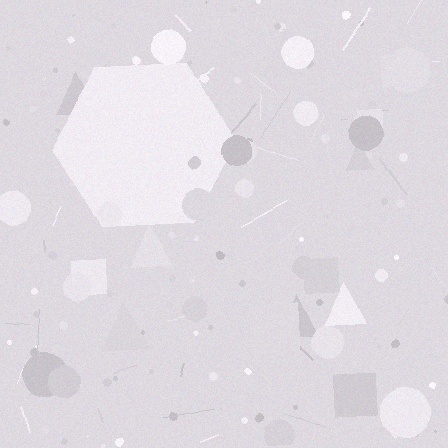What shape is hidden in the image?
A hexagon is hidden in the image.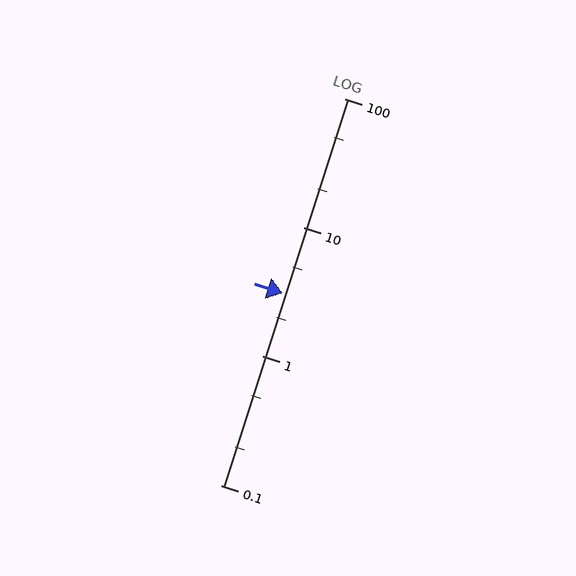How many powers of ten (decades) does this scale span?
The scale spans 3 decades, from 0.1 to 100.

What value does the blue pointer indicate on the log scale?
The pointer indicates approximately 3.1.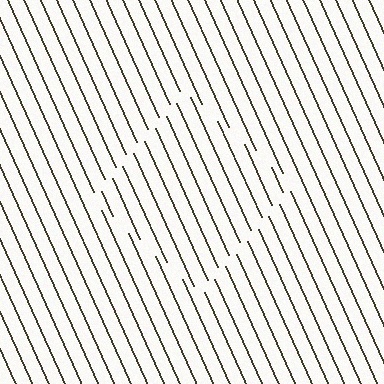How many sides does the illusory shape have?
4 sides — the line-ends trace a square.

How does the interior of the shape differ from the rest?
The interior of the shape contains the same grating, shifted by half a period — the contour is defined by the phase discontinuity where line-ends from the inner and outer gratings abut.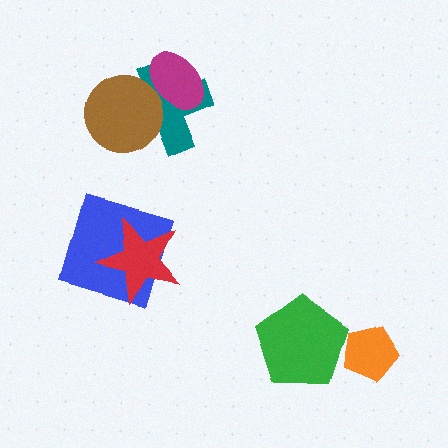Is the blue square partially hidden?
Yes, it is partially covered by another shape.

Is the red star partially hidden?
No, no other shape covers it.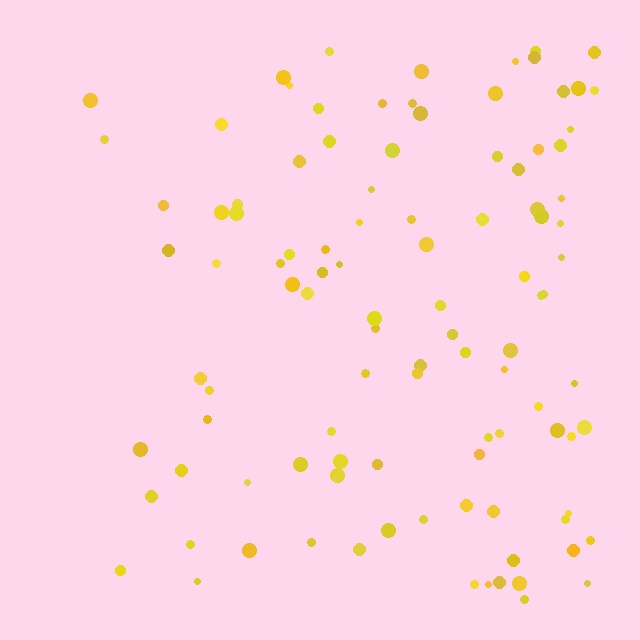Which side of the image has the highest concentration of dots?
The right.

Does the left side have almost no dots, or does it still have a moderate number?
Still a moderate number, just noticeably fewer than the right.